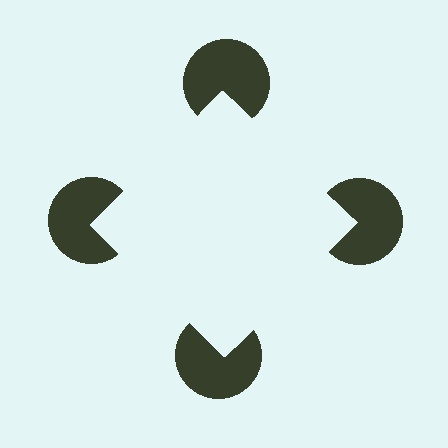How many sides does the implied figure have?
4 sides.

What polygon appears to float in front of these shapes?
An illusory square — its edges are inferred from the aligned wedge cuts in the pac-man discs, not physically drawn.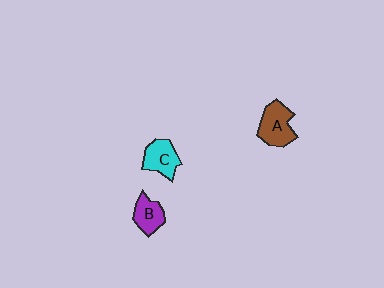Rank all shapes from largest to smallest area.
From largest to smallest: A (brown), C (cyan), B (purple).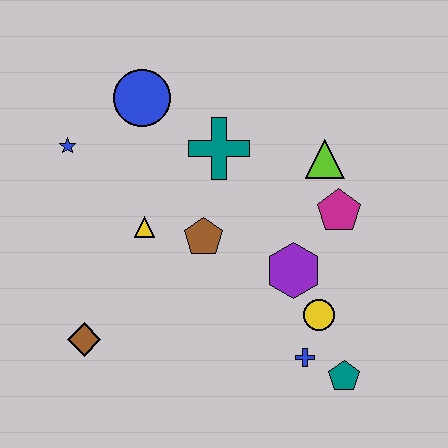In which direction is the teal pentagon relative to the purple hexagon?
The teal pentagon is below the purple hexagon.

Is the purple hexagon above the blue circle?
No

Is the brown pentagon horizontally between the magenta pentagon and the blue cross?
No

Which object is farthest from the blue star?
The teal pentagon is farthest from the blue star.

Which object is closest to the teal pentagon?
The blue cross is closest to the teal pentagon.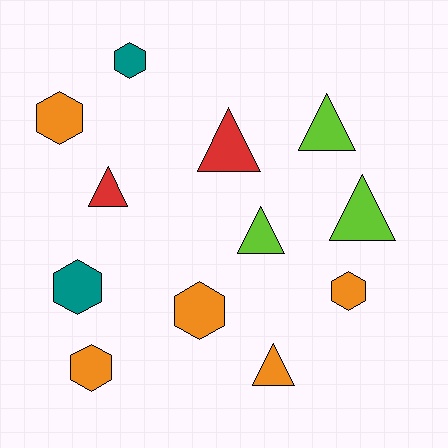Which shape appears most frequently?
Hexagon, with 6 objects.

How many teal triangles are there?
There are no teal triangles.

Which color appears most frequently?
Orange, with 5 objects.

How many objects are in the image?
There are 12 objects.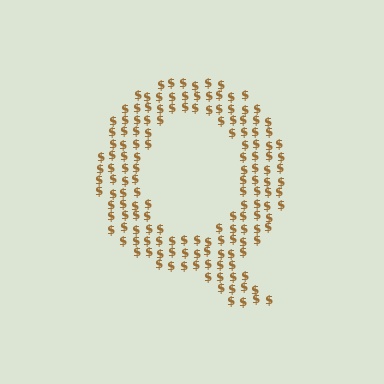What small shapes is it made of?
It is made of small dollar signs.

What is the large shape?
The large shape is the letter Q.